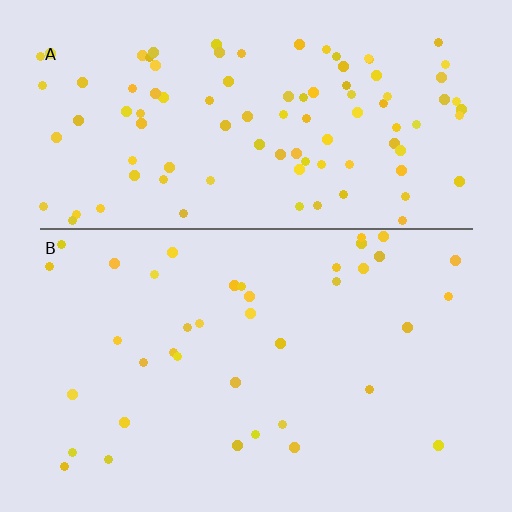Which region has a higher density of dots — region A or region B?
A (the top).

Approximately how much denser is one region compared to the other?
Approximately 2.6× — region A over region B.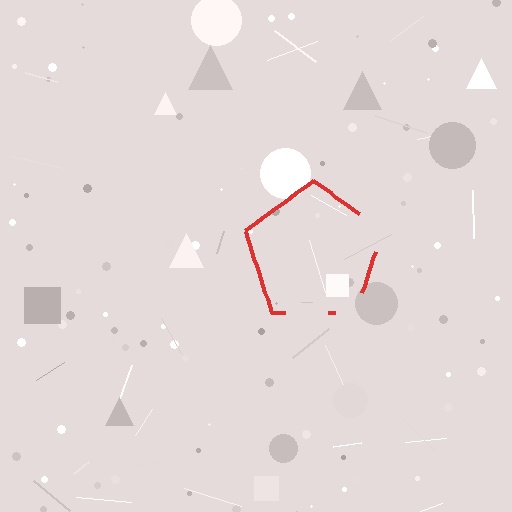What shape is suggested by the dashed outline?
The dashed outline suggests a pentagon.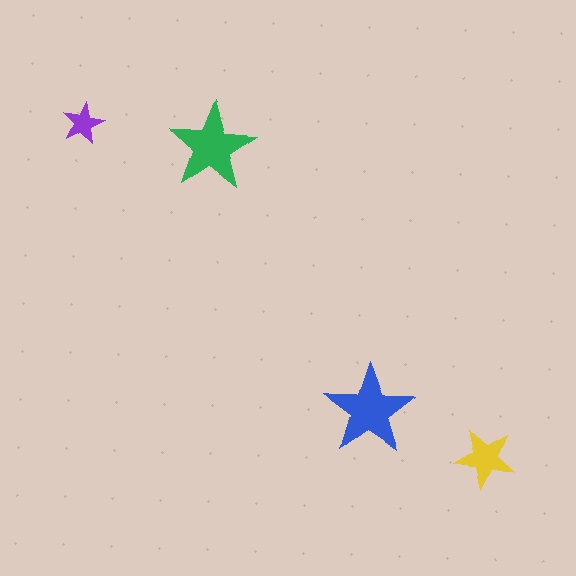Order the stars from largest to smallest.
the blue one, the green one, the yellow one, the purple one.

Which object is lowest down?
The yellow star is bottommost.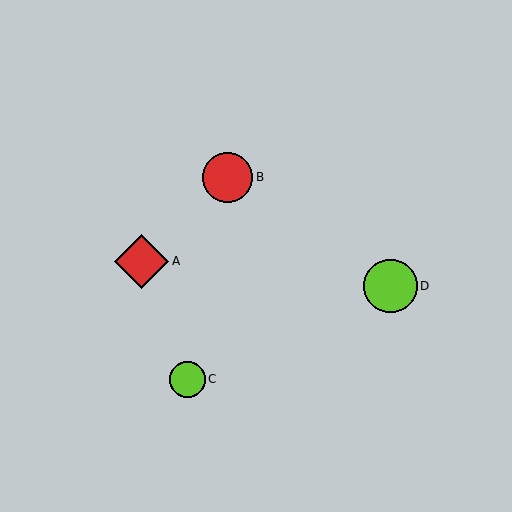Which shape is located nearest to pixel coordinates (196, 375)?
The lime circle (labeled C) at (187, 379) is nearest to that location.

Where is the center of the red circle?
The center of the red circle is at (228, 177).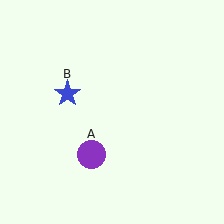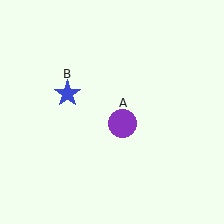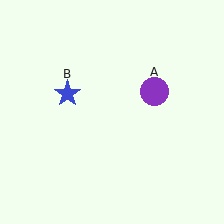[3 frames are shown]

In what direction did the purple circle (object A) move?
The purple circle (object A) moved up and to the right.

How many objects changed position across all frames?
1 object changed position: purple circle (object A).